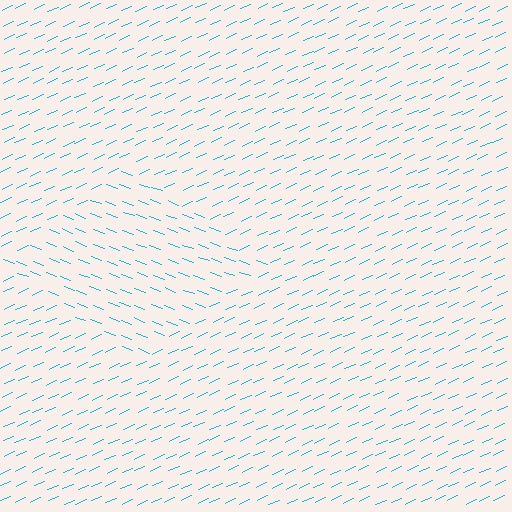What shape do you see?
I see a diamond.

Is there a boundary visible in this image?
Yes, there is a texture boundary formed by a change in line orientation.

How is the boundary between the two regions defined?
The boundary is defined purely by a change in line orientation (approximately 45 degrees difference). All lines are the same color and thickness.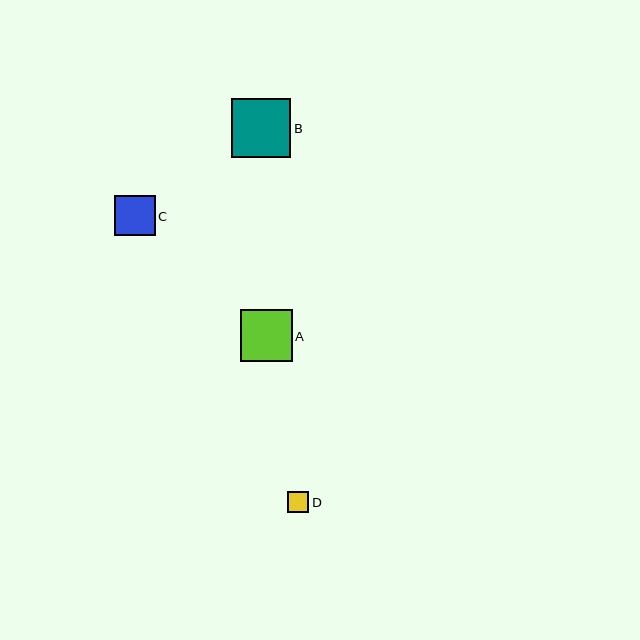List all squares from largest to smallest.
From largest to smallest: B, A, C, D.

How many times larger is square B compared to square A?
Square B is approximately 1.2 times the size of square A.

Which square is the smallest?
Square D is the smallest with a size of approximately 21 pixels.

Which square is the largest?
Square B is the largest with a size of approximately 59 pixels.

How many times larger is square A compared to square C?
Square A is approximately 1.3 times the size of square C.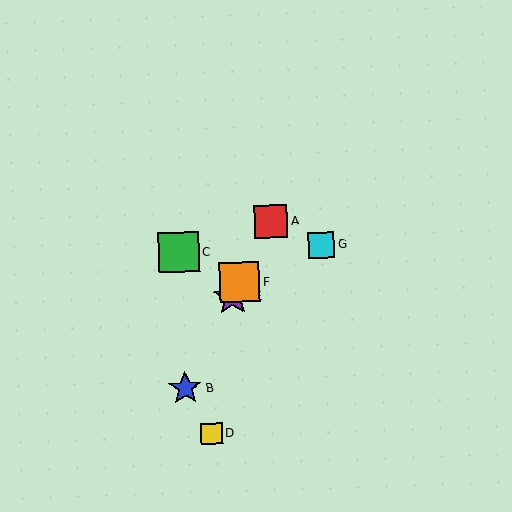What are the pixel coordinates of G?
Object G is at (321, 245).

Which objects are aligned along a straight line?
Objects A, B, E, F are aligned along a straight line.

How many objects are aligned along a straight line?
4 objects (A, B, E, F) are aligned along a straight line.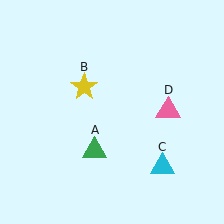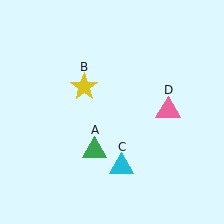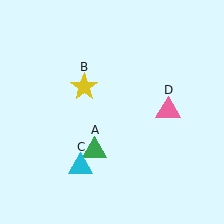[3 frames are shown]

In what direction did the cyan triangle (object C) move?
The cyan triangle (object C) moved left.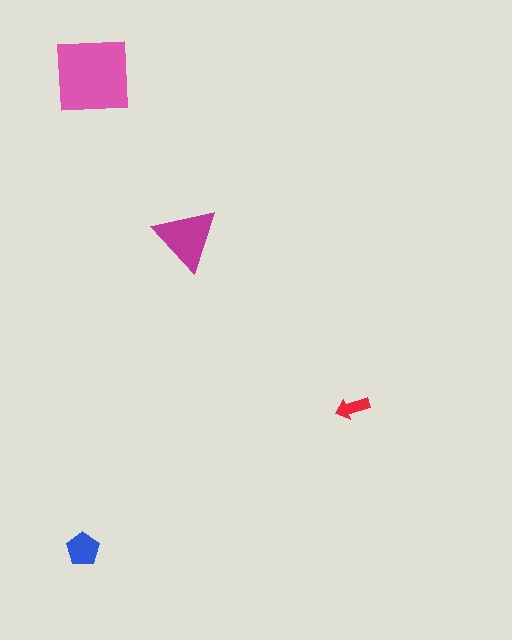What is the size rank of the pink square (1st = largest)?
1st.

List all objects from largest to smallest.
The pink square, the magenta triangle, the blue pentagon, the red arrow.